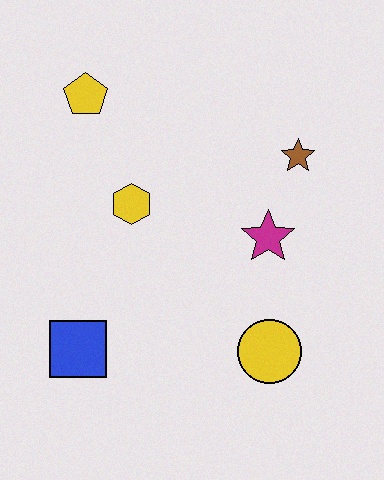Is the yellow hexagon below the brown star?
Yes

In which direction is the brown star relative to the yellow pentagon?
The brown star is to the right of the yellow pentagon.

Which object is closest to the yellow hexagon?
The yellow pentagon is closest to the yellow hexagon.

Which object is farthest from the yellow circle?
The yellow pentagon is farthest from the yellow circle.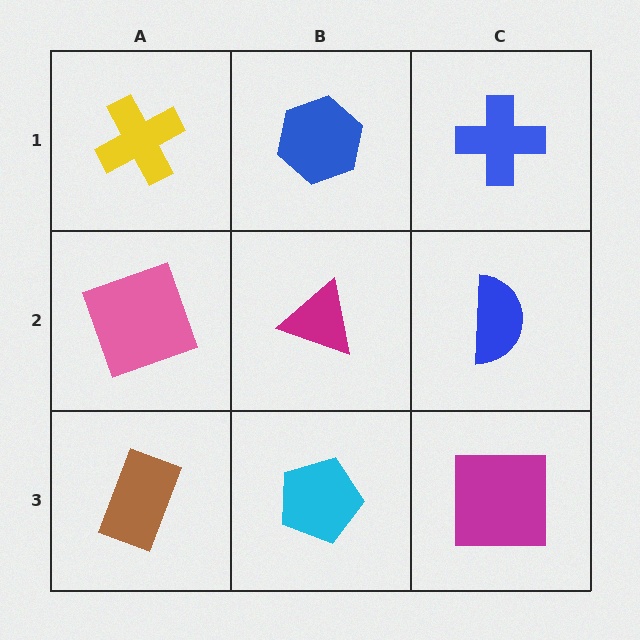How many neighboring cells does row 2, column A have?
3.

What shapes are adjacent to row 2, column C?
A blue cross (row 1, column C), a magenta square (row 3, column C), a magenta triangle (row 2, column B).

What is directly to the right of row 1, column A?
A blue hexagon.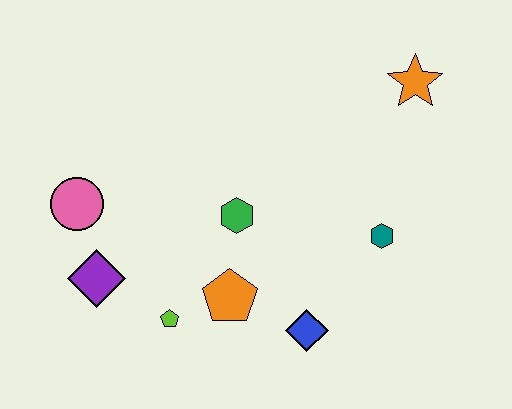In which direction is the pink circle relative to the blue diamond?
The pink circle is to the left of the blue diamond.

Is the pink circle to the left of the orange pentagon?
Yes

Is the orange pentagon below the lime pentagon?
No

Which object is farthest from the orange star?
The purple diamond is farthest from the orange star.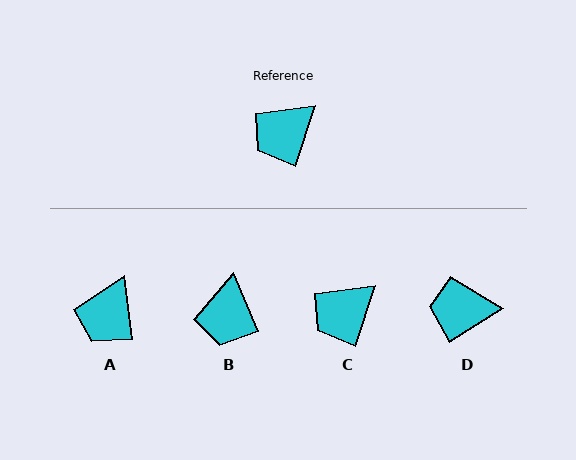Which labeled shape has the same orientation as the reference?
C.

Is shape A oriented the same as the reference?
No, it is off by about 26 degrees.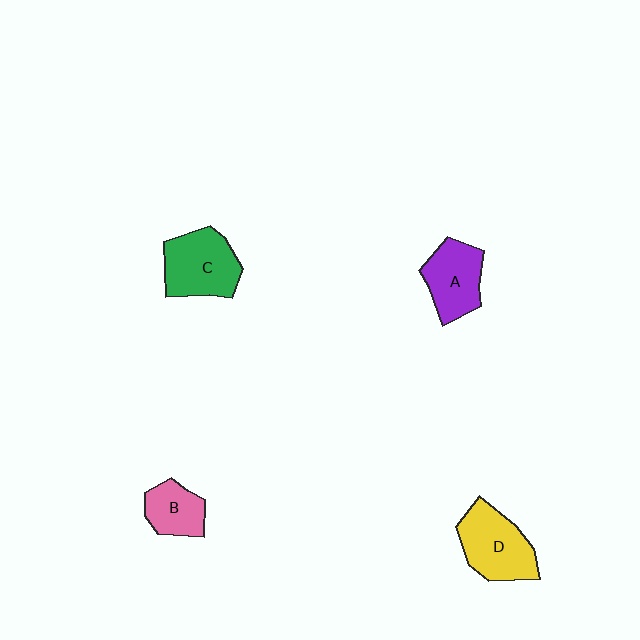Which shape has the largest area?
Shape D (yellow).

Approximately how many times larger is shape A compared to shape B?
Approximately 1.4 times.